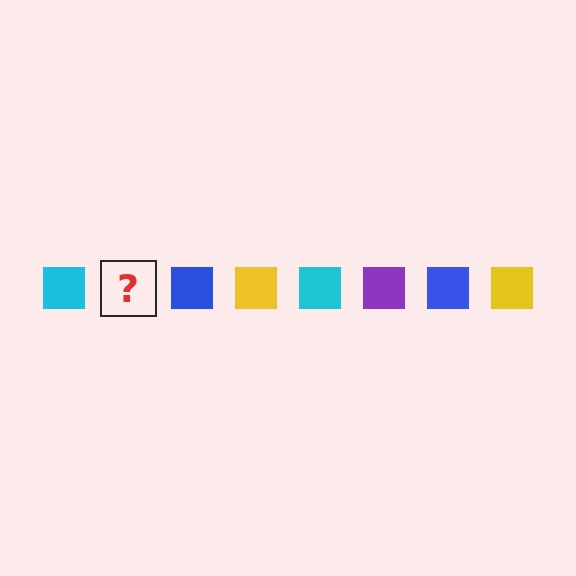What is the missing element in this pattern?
The missing element is a purple square.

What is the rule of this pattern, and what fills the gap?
The rule is that the pattern cycles through cyan, purple, blue, yellow squares. The gap should be filled with a purple square.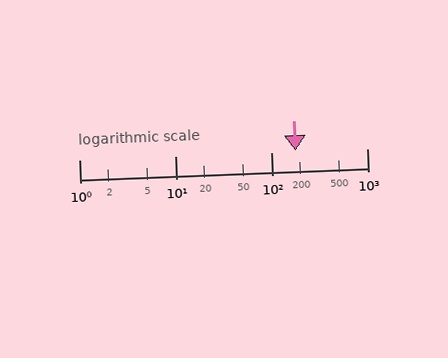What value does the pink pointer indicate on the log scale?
The pointer indicates approximately 180.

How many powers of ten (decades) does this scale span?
The scale spans 3 decades, from 1 to 1000.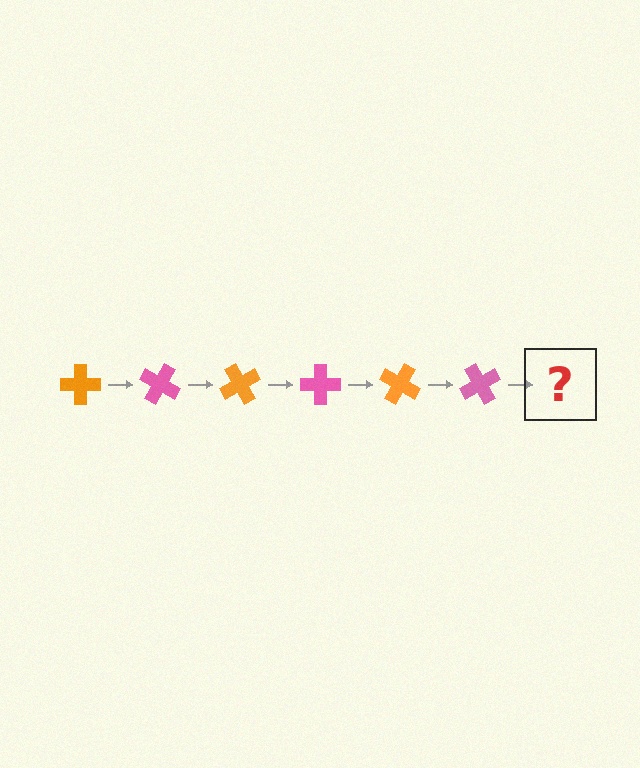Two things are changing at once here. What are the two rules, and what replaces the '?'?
The two rules are that it rotates 30 degrees each step and the color cycles through orange and pink. The '?' should be an orange cross, rotated 180 degrees from the start.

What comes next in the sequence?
The next element should be an orange cross, rotated 180 degrees from the start.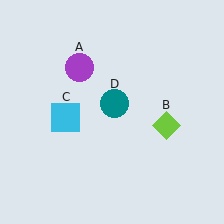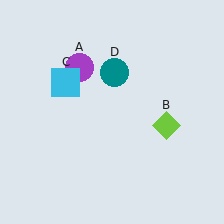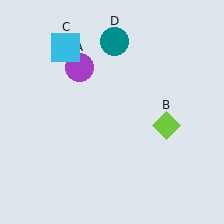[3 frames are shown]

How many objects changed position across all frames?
2 objects changed position: cyan square (object C), teal circle (object D).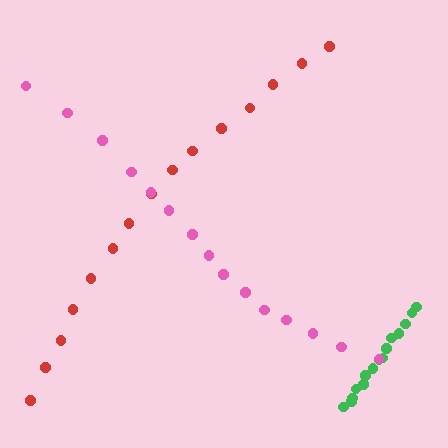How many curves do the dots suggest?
There are 3 distinct paths.